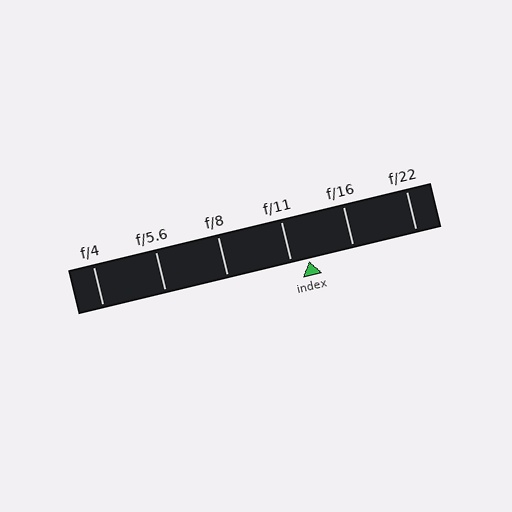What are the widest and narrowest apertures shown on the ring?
The widest aperture shown is f/4 and the narrowest is f/22.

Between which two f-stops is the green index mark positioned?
The index mark is between f/11 and f/16.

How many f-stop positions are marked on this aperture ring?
There are 6 f-stop positions marked.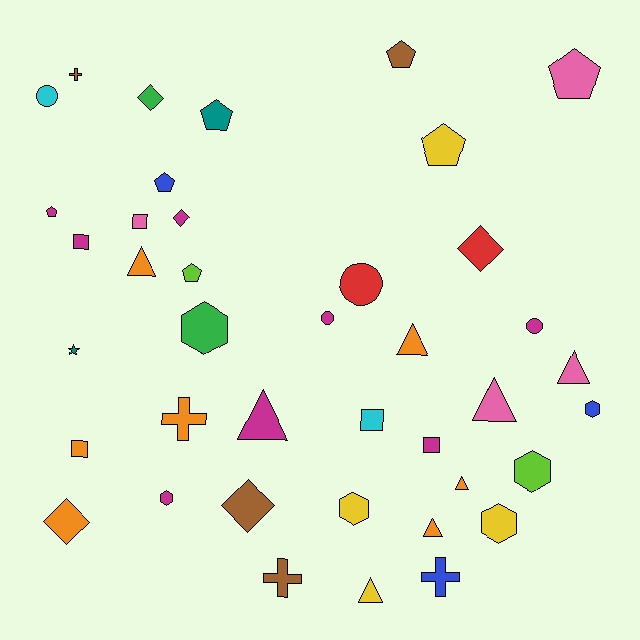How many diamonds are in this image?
There are 5 diamonds.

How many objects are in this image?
There are 40 objects.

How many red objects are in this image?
There are 2 red objects.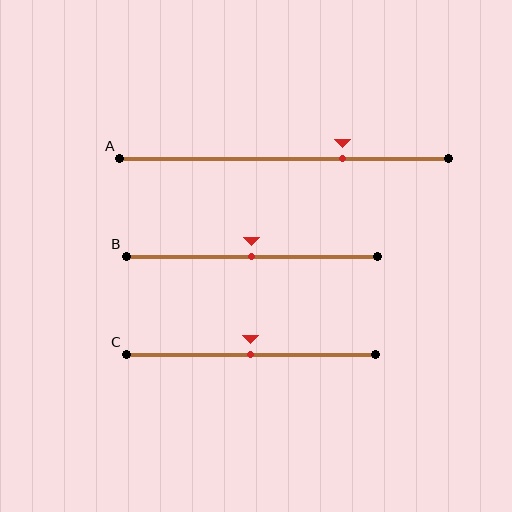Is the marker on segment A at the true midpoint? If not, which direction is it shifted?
No, the marker on segment A is shifted to the right by about 18% of the segment length.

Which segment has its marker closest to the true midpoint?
Segment B has its marker closest to the true midpoint.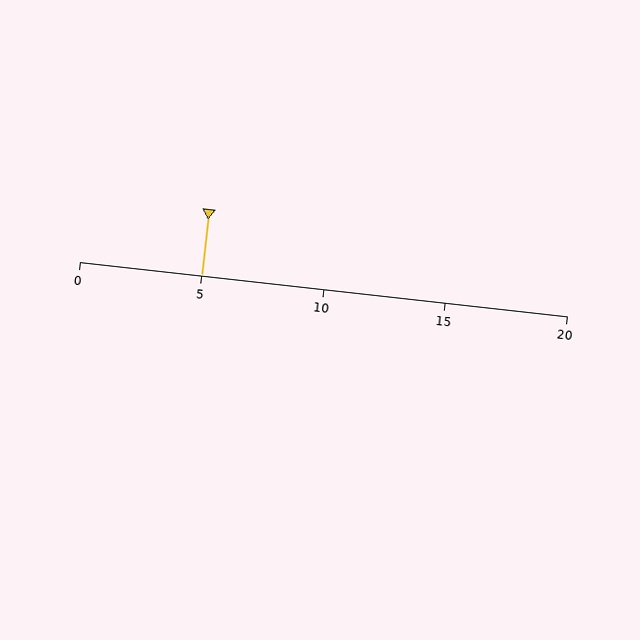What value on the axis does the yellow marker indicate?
The marker indicates approximately 5.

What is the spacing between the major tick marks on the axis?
The major ticks are spaced 5 apart.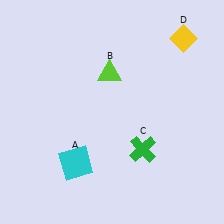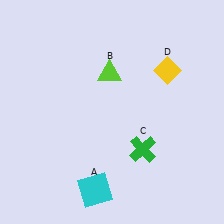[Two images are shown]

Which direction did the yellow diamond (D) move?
The yellow diamond (D) moved down.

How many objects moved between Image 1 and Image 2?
2 objects moved between the two images.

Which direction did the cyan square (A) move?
The cyan square (A) moved down.